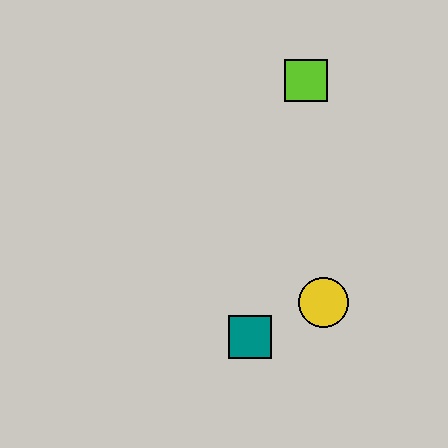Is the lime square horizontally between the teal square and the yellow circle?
Yes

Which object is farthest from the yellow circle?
The lime square is farthest from the yellow circle.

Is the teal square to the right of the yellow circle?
No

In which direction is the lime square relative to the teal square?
The lime square is above the teal square.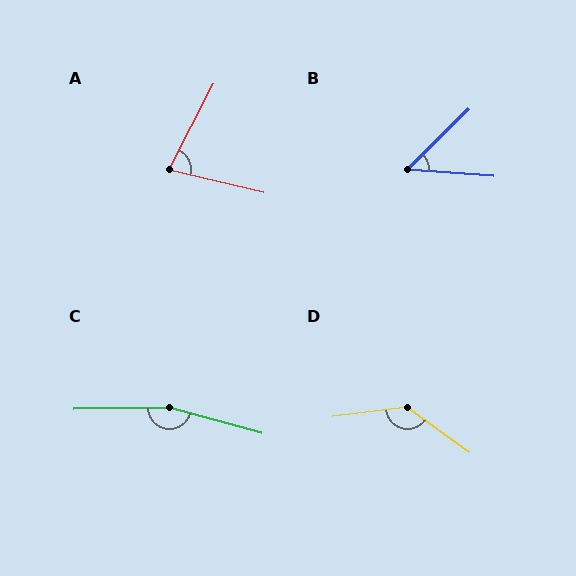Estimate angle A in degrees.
Approximately 76 degrees.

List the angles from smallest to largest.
B (49°), A (76°), D (137°), C (164°).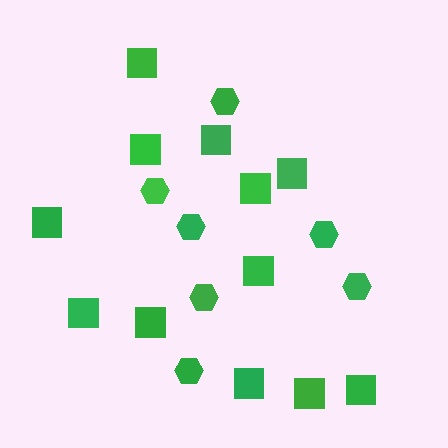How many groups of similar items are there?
There are 2 groups: one group of hexagons (7) and one group of squares (12).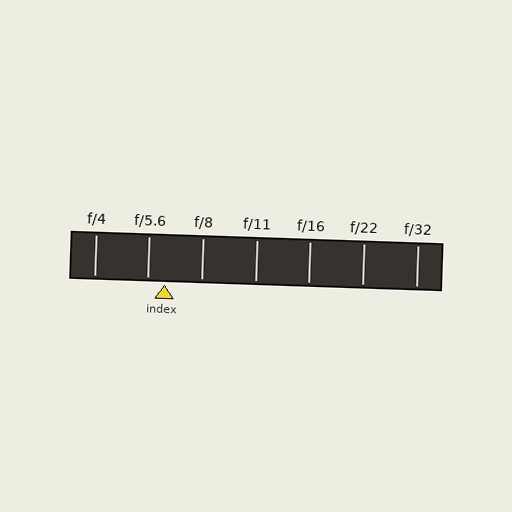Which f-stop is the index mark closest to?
The index mark is closest to f/5.6.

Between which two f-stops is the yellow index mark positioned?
The index mark is between f/5.6 and f/8.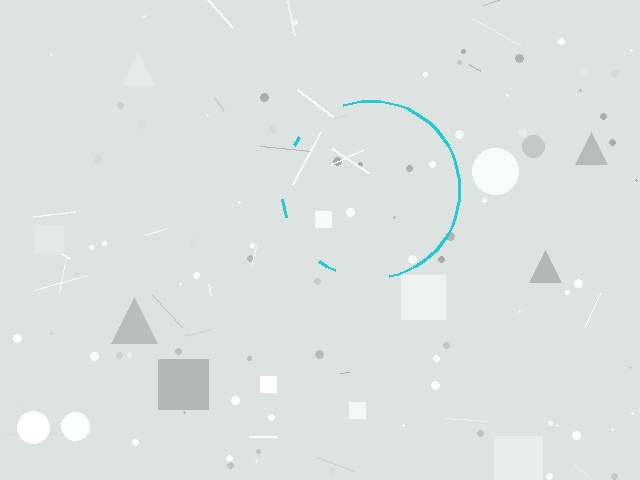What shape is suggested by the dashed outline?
The dashed outline suggests a circle.